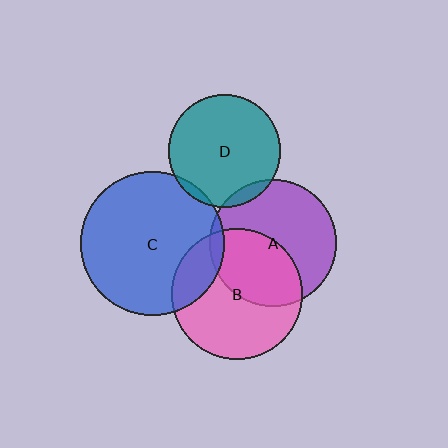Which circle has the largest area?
Circle C (blue).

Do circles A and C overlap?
Yes.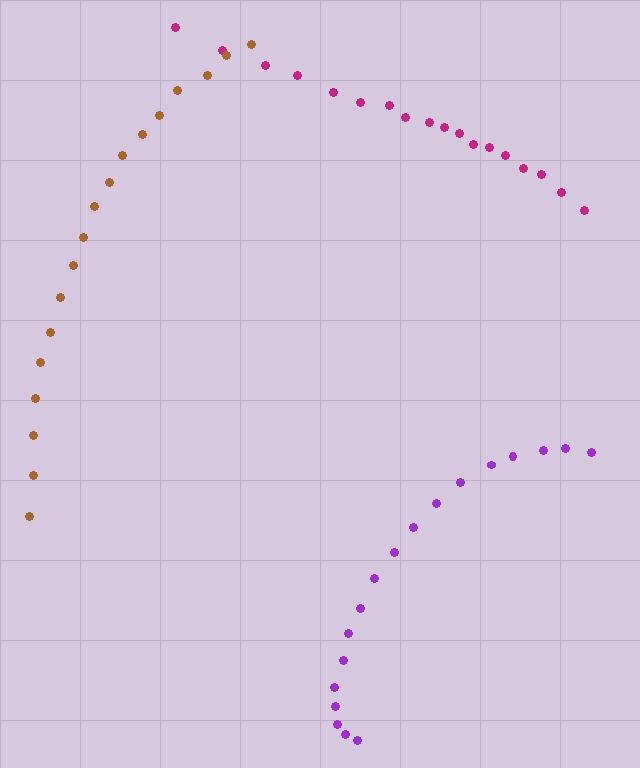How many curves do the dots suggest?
There are 3 distinct paths.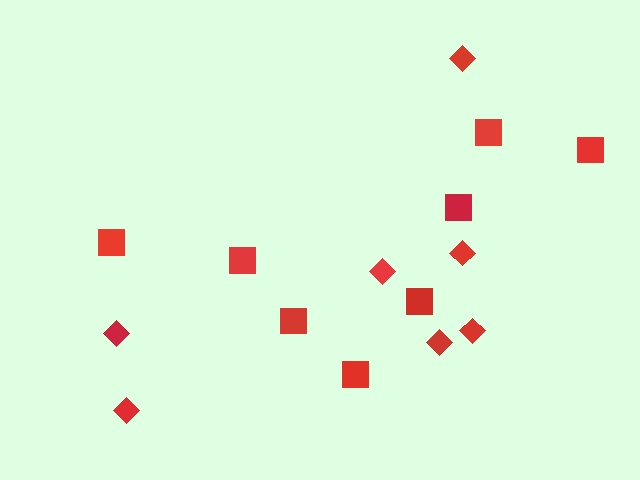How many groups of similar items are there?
There are 2 groups: one group of diamonds (7) and one group of squares (8).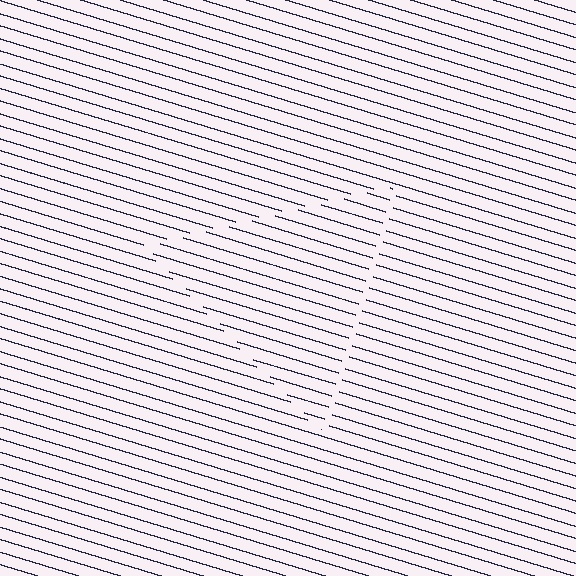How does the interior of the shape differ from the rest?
The interior of the shape contains the same grating, shifted by half a period — the contour is defined by the phase discontinuity where line-ends from the inner and outer gratings abut.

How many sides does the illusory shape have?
3 sides — the line-ends trace a triangle.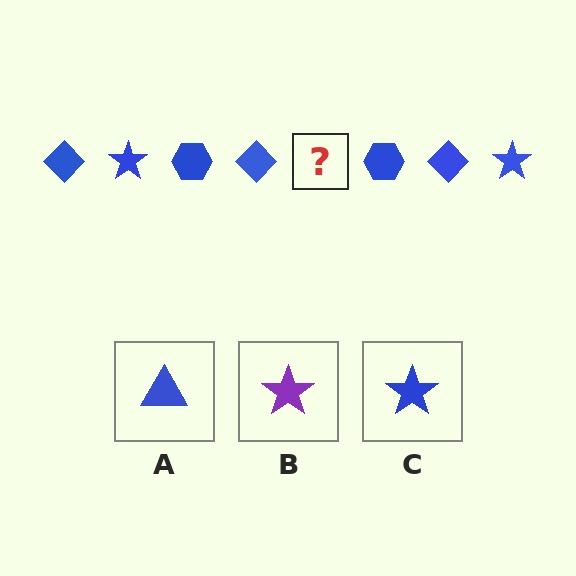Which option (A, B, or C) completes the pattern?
C.